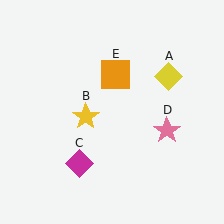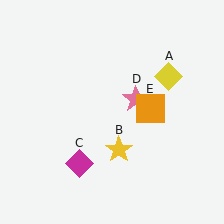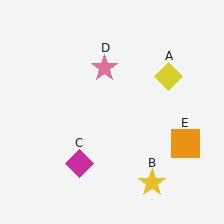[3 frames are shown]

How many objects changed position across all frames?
3 objects changed position: yellow star (object B), pink star (object D), orange square (object E).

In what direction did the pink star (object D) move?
The pink star (object D) moved up and to the left.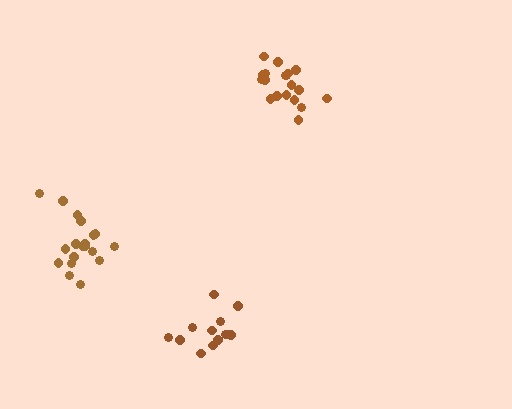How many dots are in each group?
Group 1: 19 dots, Group 2: 13 dots, Group 3: 19 dots (51 total).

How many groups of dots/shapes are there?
There are 3 groups.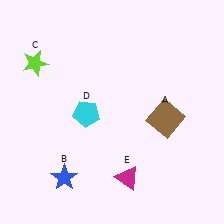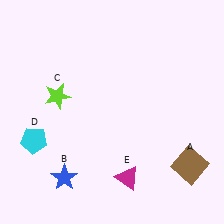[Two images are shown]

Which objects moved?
The objects that moved are: the brown square (A), the lime star (C), the cyan pentagon (D).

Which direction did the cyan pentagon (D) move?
The cyan pentagon (D) moved left.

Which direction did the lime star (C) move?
The lime star (C) moved down.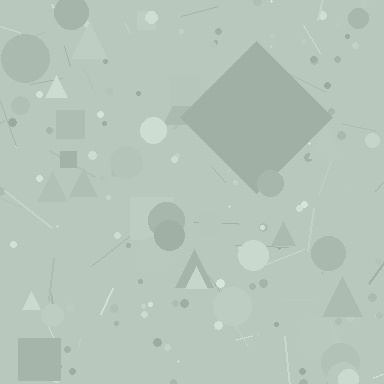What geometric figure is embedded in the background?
A diamond is embedded in the background.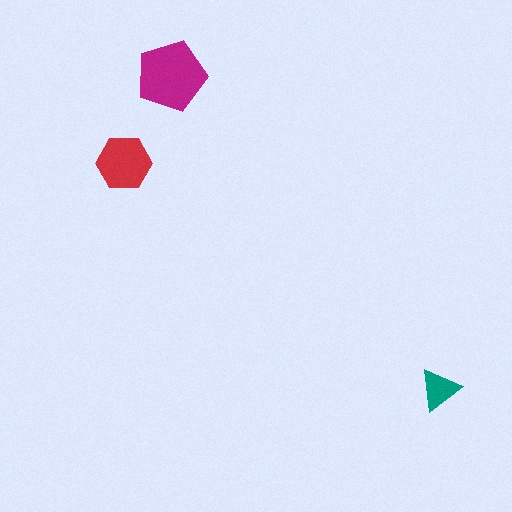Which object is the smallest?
The teal triangle.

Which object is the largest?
The magenta pentagon.